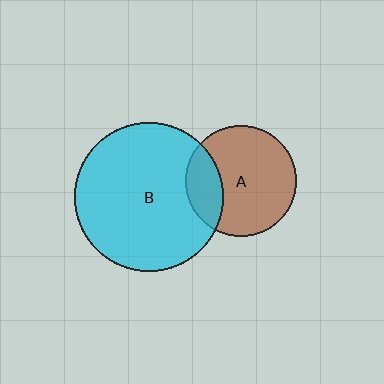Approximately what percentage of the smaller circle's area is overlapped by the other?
Approximately 25%.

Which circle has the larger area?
Circle B (cyan).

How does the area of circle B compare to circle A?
Approximately 1.8 times.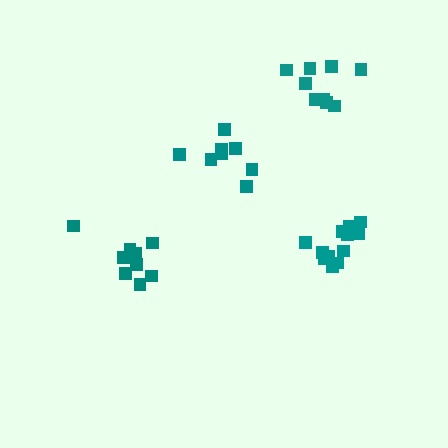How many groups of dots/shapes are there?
There are 4 groups.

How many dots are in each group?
Group 1: 8 dots, Group 2: 9 dots, Group 3: 12 dots, Group 4: 9 dots (38 total).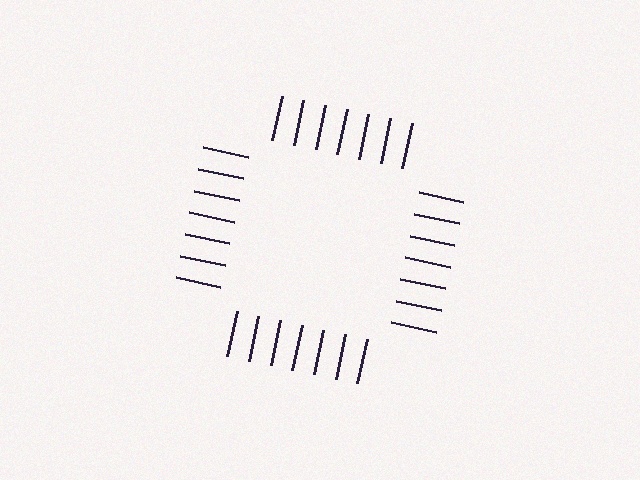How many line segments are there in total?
28 — 7 along each of the 4 edges.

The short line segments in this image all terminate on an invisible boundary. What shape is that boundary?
An illusory square — the line segments terminate on its edges but no continuous stroke is drawn.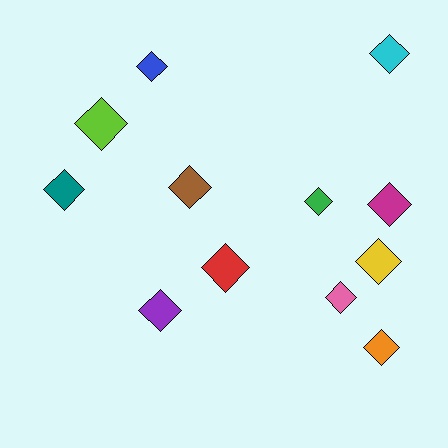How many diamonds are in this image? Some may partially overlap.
There are 12 diamonds.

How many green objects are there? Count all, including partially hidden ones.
There is 1 green object.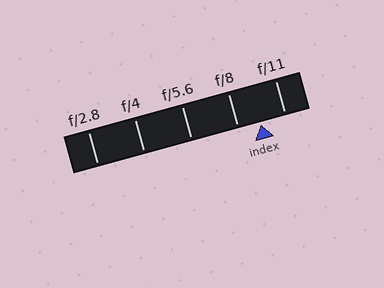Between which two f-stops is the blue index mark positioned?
The index mark is between f/8 and f/11.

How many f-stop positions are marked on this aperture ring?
There are 5 f-stop positions marked.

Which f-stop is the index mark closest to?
The index mark is closest to f/8.